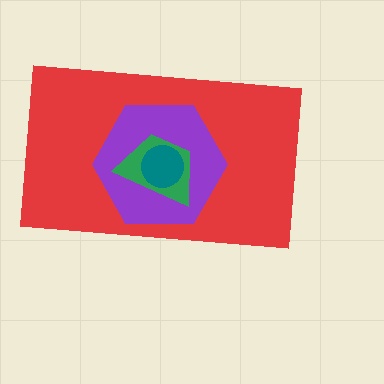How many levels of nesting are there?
4.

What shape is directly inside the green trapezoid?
The teal circle.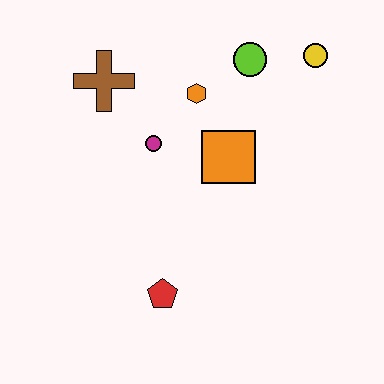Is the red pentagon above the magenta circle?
No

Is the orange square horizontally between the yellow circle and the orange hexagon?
Yes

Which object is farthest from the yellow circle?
The red pentagon is farthest from the yellow circle.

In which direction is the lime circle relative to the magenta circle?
The lime circle is to the right of the magenta circle.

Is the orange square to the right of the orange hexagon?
Yes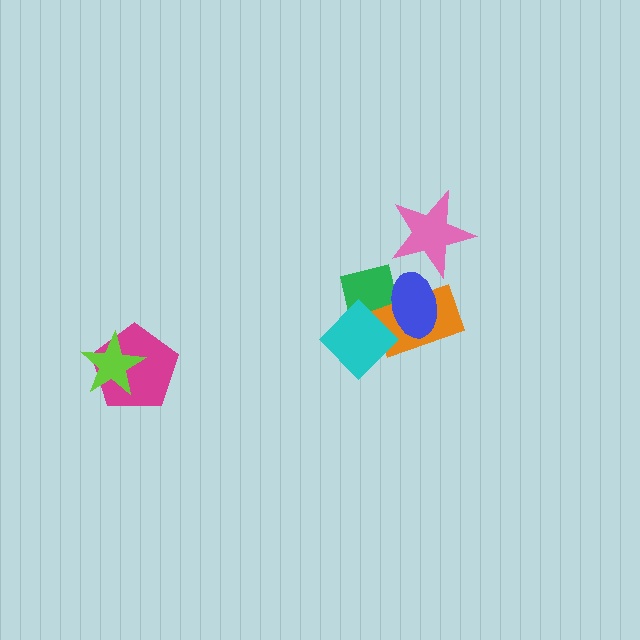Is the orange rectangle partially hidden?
Yes, it is partially covered by another shape.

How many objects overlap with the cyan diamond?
3 objects overlap with the cyan diamond.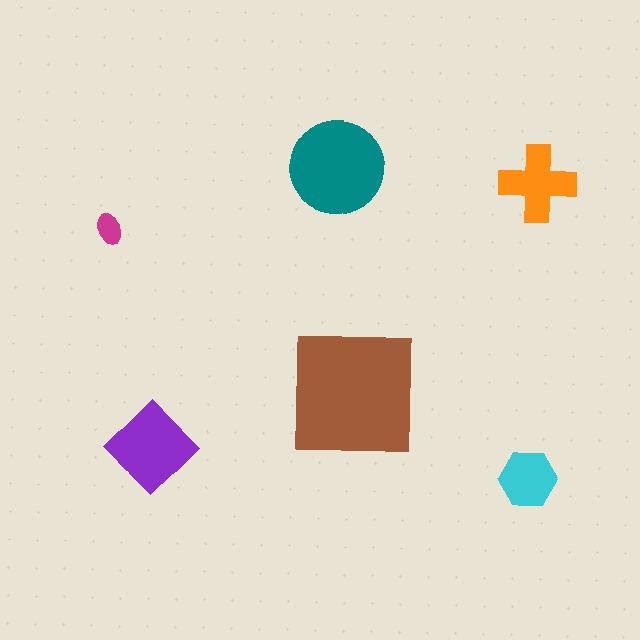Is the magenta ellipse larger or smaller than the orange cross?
Smaller.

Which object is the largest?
The brown square.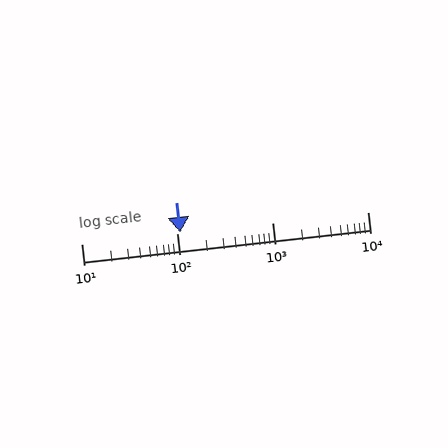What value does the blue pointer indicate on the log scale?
The pointer indicates approximately 110.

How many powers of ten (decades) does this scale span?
The scale spans 3 decades, from 10 to 10000.